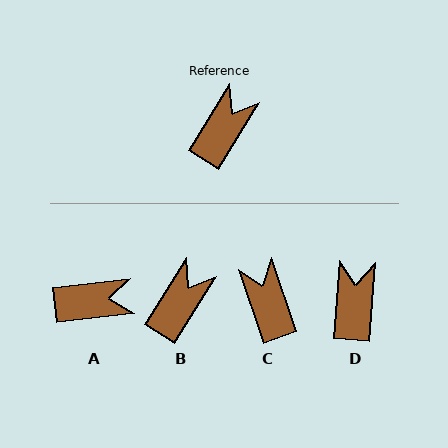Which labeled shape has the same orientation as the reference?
B.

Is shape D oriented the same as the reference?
No, it is off by about 28 degrees.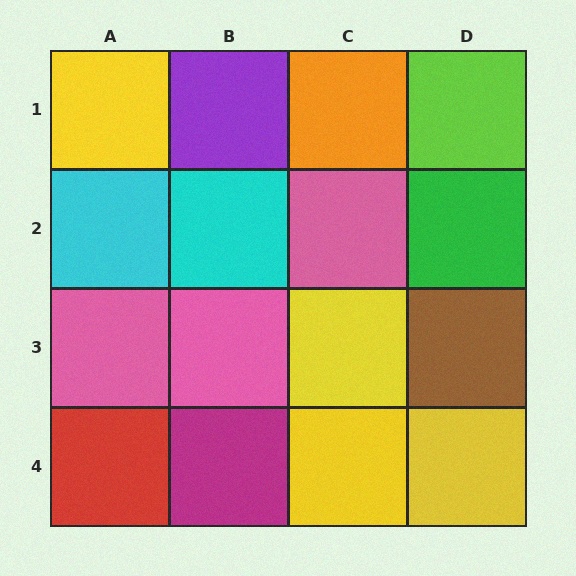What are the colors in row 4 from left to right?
Red, magenta, yellow, yellow.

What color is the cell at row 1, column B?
Purple.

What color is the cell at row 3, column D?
Brown.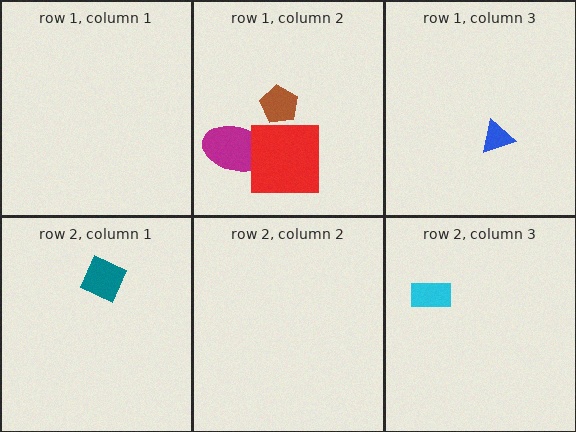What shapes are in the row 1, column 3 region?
The blue triangle.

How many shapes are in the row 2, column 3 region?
1.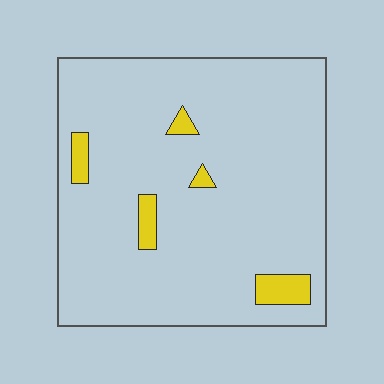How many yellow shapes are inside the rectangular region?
5.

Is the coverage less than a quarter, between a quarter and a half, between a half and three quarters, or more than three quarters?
Less than a quarter.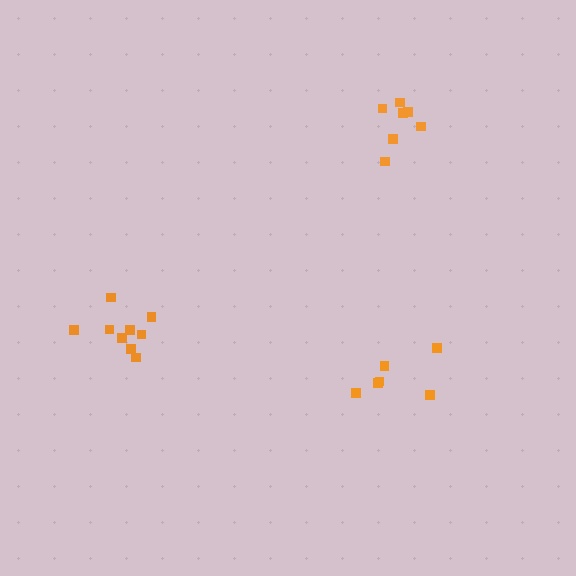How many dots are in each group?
Group 1: 7 dots, Group 2: 6 dots, Group 3: 9 dots (22 total).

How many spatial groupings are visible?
There are 3 spatial groupings.